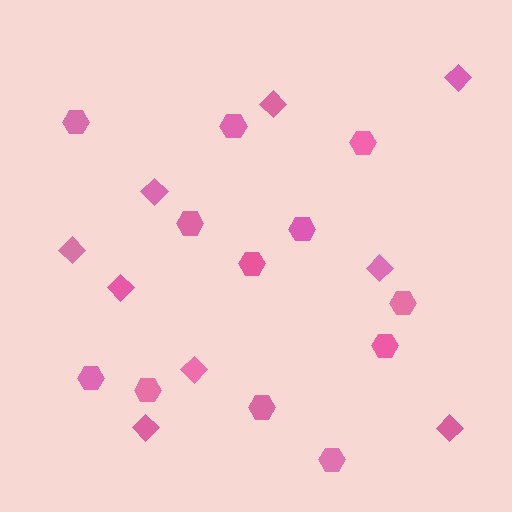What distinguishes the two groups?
There are 2 groups: one group of hexagons (12) and one group of diamonds (9).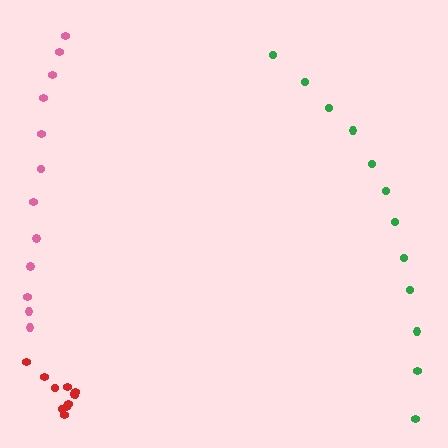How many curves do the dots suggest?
There are 3 distinct paths.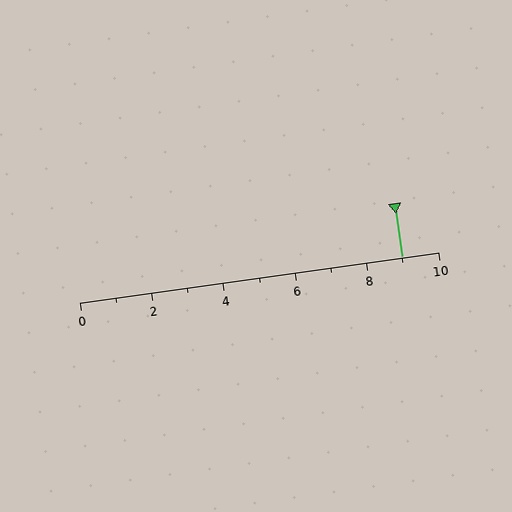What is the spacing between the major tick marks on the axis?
The major ticks are spaced 2 apart.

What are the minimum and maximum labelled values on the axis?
The axis runs from 0 to 10.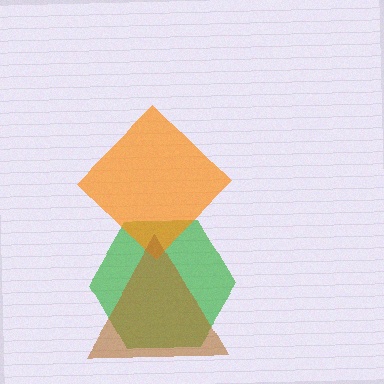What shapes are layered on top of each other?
The layered shapes are: a green hexagon, an orange diamond, a brown triangle.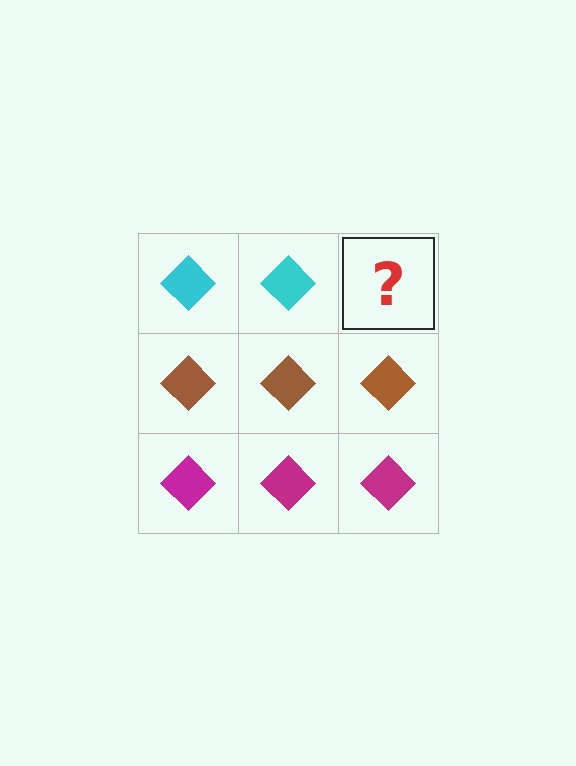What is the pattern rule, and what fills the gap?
The rule is that each row has a consistent color. The gap should be filled with a cyan diamond.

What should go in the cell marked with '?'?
The missing cell should contain a cyan diamond.